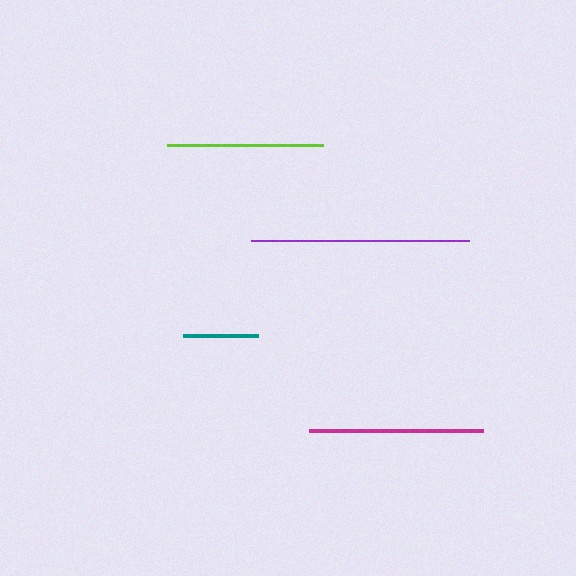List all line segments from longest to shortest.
From longest to shortest: purple, magenta, lime, teal.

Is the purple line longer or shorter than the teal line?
The purple line is longer than the teal line.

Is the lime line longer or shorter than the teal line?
The lime line is longer than the teal line.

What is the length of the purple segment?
The purple segment is approximately 218 pixels long.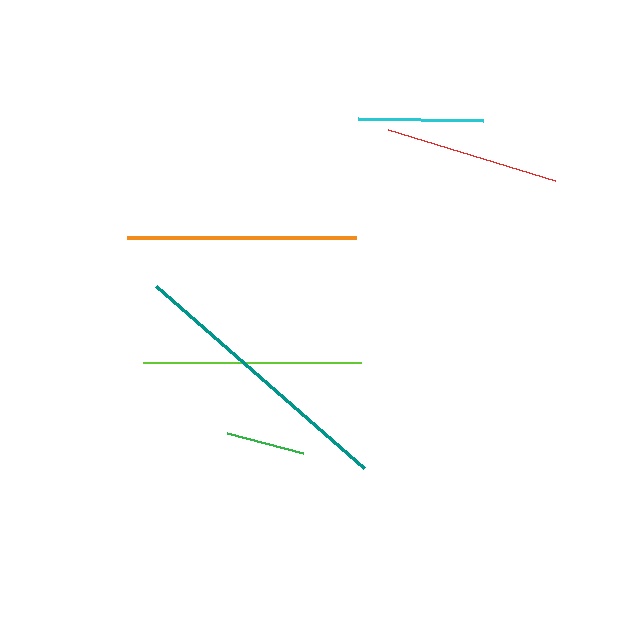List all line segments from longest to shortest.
From longest to shortest: teal, orange, lime, red, cyan, green.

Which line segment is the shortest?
The green line is the shortest at approximately 78 pixels.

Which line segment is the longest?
The teal line is the longest at approximately 277 pixels.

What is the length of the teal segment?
The teal segment is approximately 277 pixels long.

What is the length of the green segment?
The green segment is approximately 78 pixels long.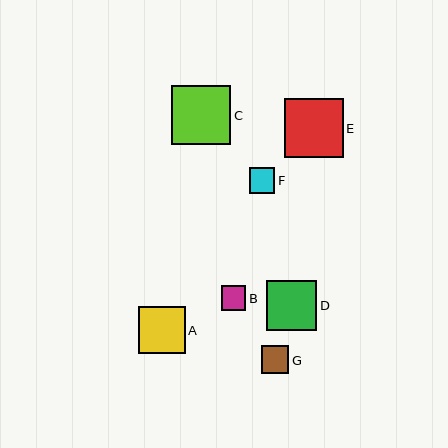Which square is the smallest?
Square B is the smallest with a size of approximately 24 pixels.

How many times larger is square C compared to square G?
Square C is approximately 2.1 times the size of square G.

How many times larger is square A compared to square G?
Square A is approximately 1.7 times the size of square G.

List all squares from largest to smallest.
From largest to smallest: C, E, D, A, G, F, B.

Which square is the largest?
Square C is the largest with a size of approximately 59 pixels.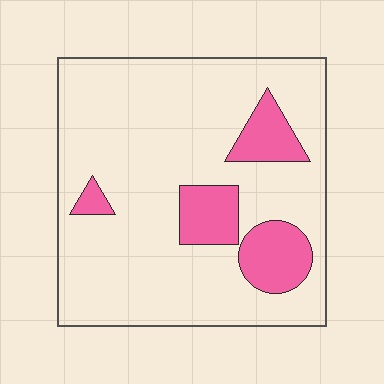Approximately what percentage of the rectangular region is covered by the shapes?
Approximately 15%.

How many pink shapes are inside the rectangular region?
4.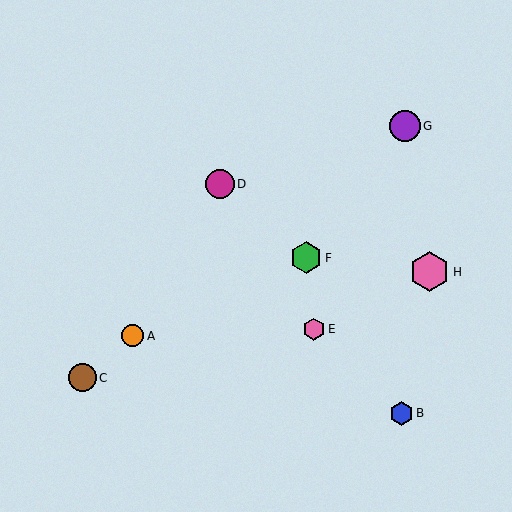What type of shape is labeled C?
Shape C is a brown circle.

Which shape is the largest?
The pink hexagon (labeled H) is the largest.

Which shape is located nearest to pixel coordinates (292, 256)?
The green hexagon (labeled F) at (306, 258) is nearest to that location.